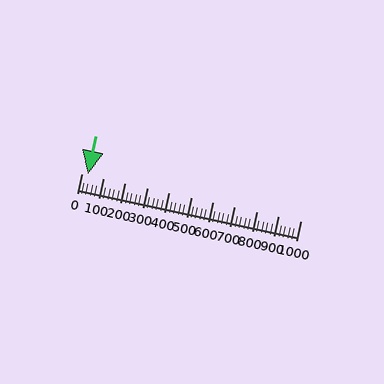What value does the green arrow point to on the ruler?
The green arrow points to approximately 30.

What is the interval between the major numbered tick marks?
The major tick marks are spaced 100 units apart.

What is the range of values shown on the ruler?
The ruler shows values from 0 to 1000.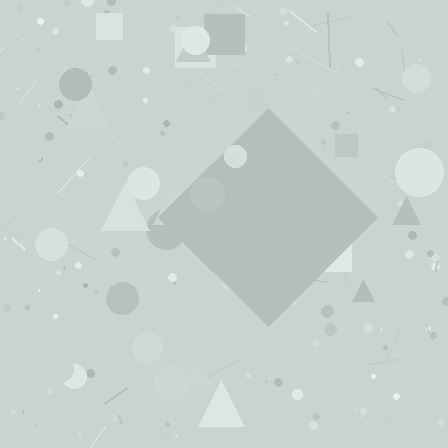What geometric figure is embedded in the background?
A diamond is embedded in the background.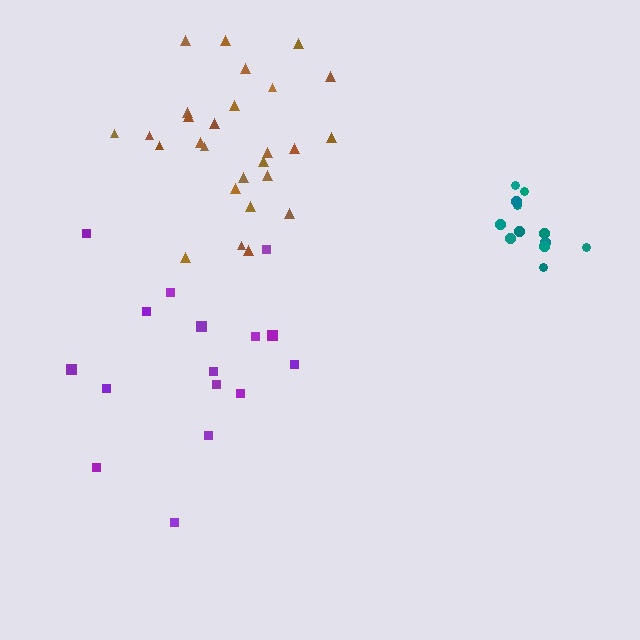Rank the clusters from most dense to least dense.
teal, brown, purple.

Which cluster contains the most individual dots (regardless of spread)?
Brown (27).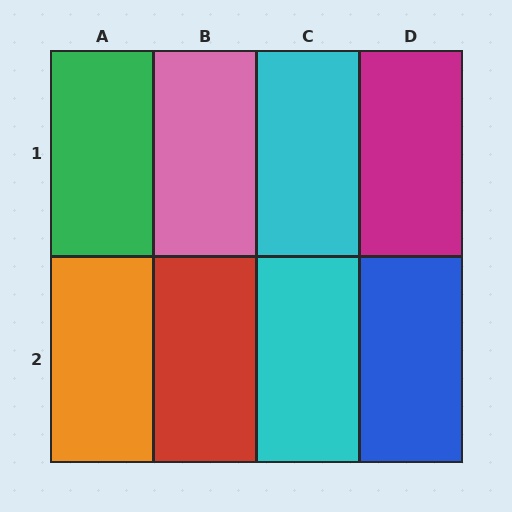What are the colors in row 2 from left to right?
Orange, red, cyan, blue.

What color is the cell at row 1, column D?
Magenta.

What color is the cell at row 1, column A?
Green.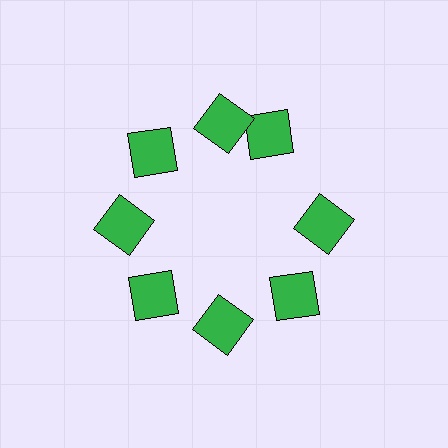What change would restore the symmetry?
The symmetry would be restored by rotating it back into even spacing with its neighbors so that all 8 squares sit at equal angles and equal distance from the center.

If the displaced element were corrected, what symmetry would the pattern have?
It would have 8-fold rotational symmetry — the pattern would map onto itself every 45 degrees.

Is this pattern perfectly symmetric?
No. The 8 green squares are arranged in a ring, but one element near the 2 o'clock position is rotated out of alignment along the ring, breaking the 8-fold rotational symmetry.